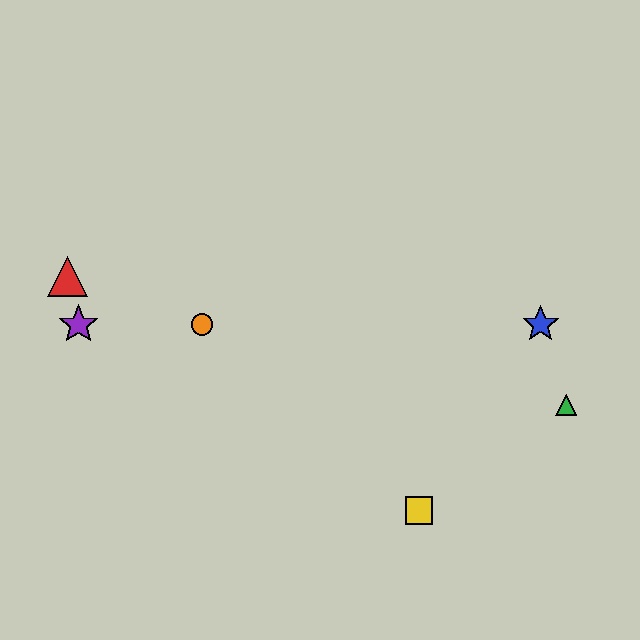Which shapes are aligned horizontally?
The blue star, the purple star, the orange circle are aligned horizontally.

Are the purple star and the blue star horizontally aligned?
Yes, both are at y≈324.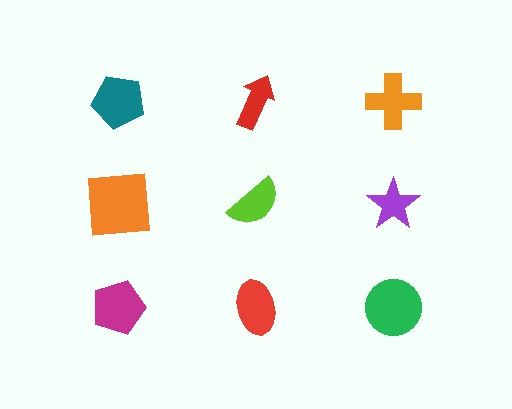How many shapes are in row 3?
3 shapes.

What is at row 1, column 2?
A red arrow.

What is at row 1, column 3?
An orange cross.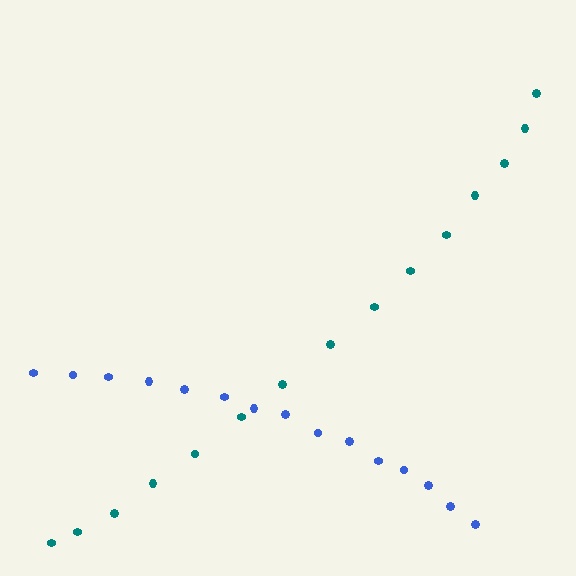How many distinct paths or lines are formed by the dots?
There are 2 distinct paths.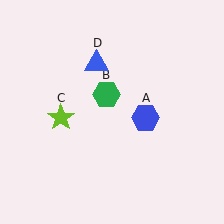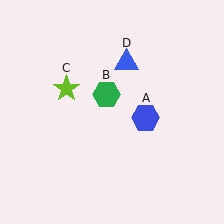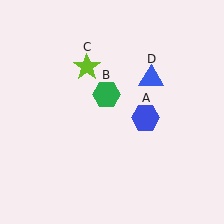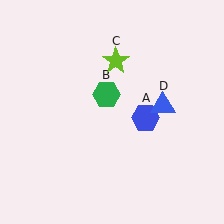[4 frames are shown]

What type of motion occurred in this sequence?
The lime star (object C), blue triangle (object D) rotated clockwise around the center of the scene.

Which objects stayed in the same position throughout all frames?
Blue hexagon (object A) and green hexagon (object B) remained stationary.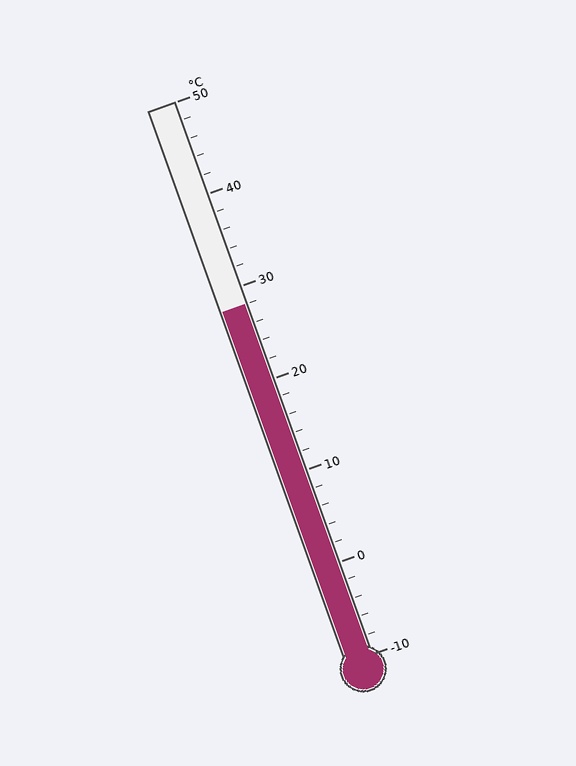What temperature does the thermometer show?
The thermometer shows approximately 28°C.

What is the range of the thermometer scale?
The thermometer scale ranges from -10°C to 50°C.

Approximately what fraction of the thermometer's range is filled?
The thermometer is filled to approximately 65% of its range.